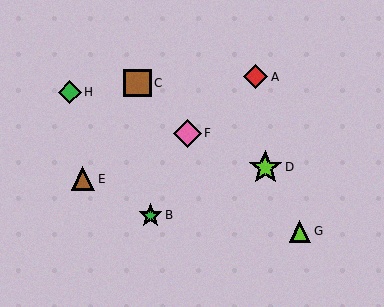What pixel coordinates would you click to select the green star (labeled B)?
Click at (150, 215) to select the green star B.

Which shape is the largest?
The lime star (labeled D) is the largest.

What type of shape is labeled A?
Shape A is a red diamond.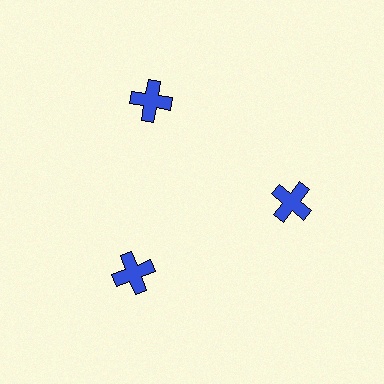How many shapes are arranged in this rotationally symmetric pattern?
There are 3 shapes, arranged in 3 groups of 1.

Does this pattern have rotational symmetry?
Yes, this pattern has 3-fold rotational symmetry. It looks the same after rotating 120 degrees around the center.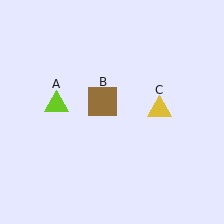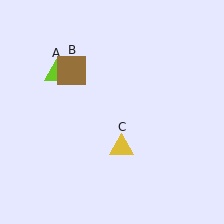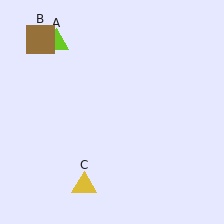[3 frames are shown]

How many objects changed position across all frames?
3 objects changed position: lime triangle (object A), brown square (object B), yellow triangle (object C).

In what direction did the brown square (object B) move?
The brown square (object B) moved up and to the left.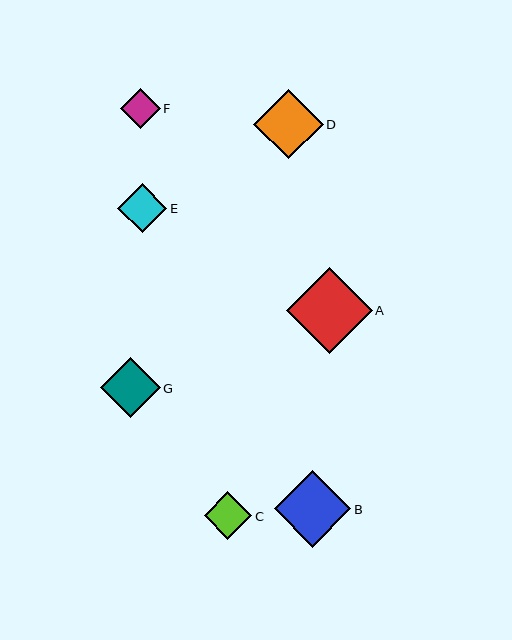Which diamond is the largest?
Diamond A is the largest with a size of approximately 86 pixels.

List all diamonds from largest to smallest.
From largest to smallest: A, B, D, G, E, C, F.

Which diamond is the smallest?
Diamond F is the smallest with a size of approximately 40 pixels.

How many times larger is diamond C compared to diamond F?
Diamond C is approximately 1.2 times the size of diamond F.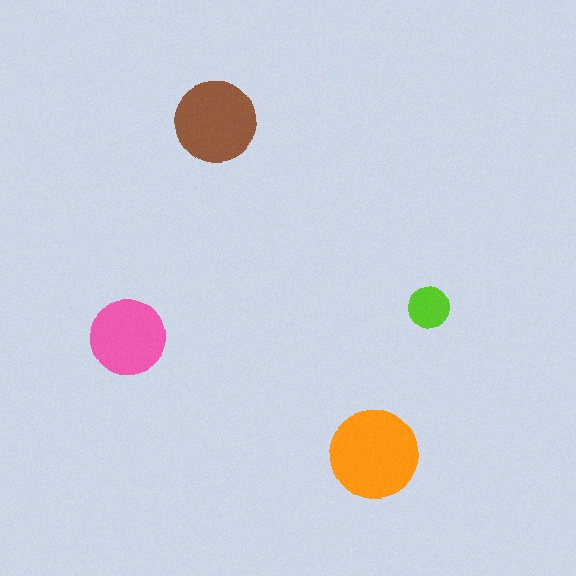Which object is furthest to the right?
The lime circle is rightmost.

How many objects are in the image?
There are 4 objects in the image.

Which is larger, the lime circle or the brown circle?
The brown one.